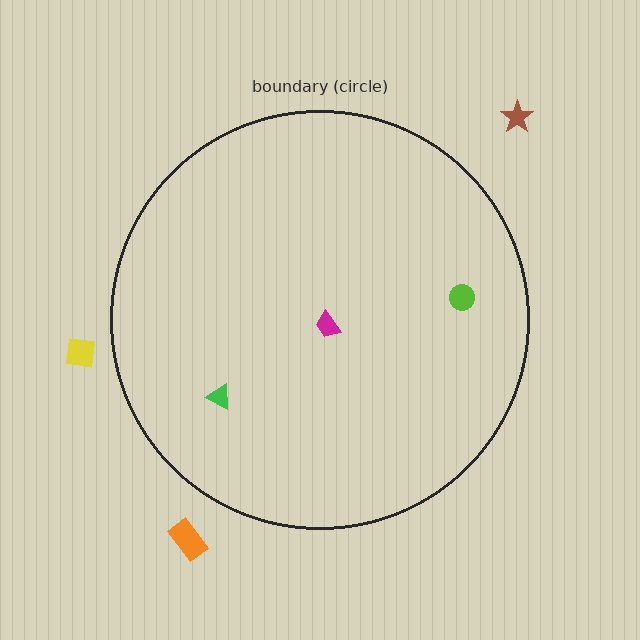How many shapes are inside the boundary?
3 inside, 3 outside.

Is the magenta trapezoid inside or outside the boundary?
Inside.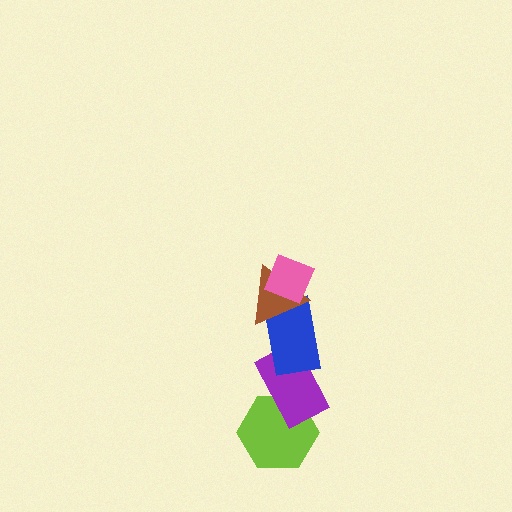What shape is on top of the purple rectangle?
The blue rectangle is on top of the purple rectangle.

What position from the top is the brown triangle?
The brown triangle is 2nd from the top.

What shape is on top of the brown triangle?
The pink diamond is on top of the brown triangle.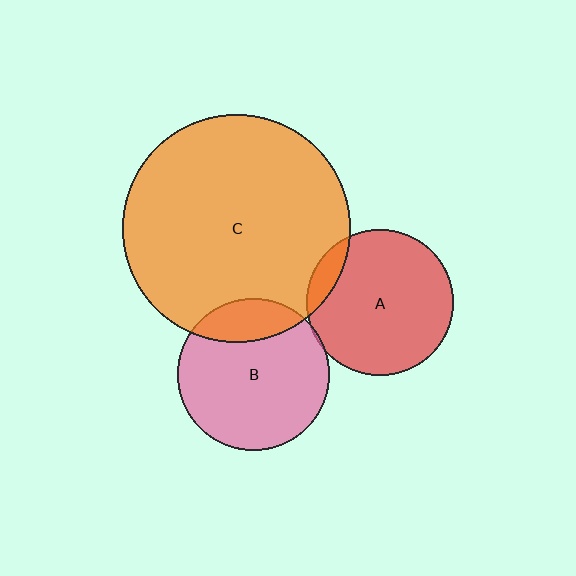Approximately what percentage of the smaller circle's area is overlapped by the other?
Approximately 5%.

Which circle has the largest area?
Circle C (orange).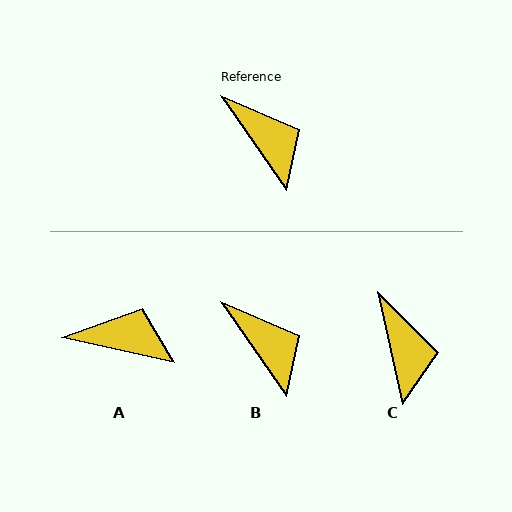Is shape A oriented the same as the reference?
No, it is off by about 43 degrees.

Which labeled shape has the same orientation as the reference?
B.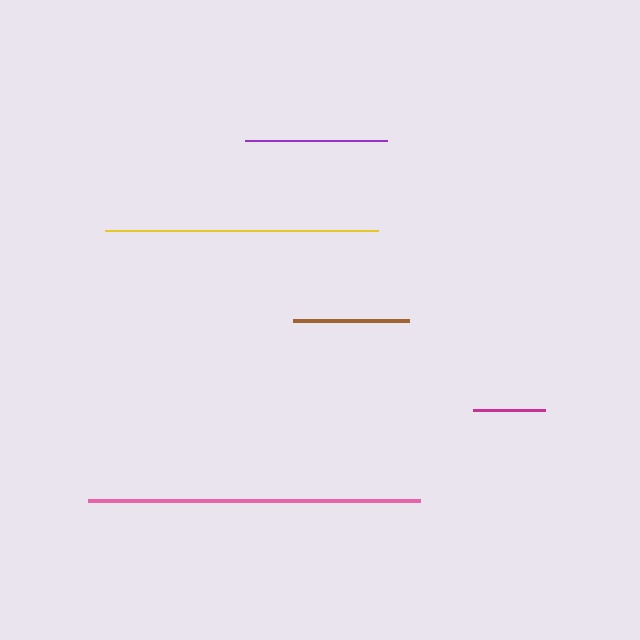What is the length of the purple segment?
The purple segment is approximately 141 pixels long.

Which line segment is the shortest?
The magenta line is the shortest at approximately 73 pixels.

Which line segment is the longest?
The pink line is the longest at approximately 332 pixels.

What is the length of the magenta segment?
The magenta segment is approximately 73 pixels long.